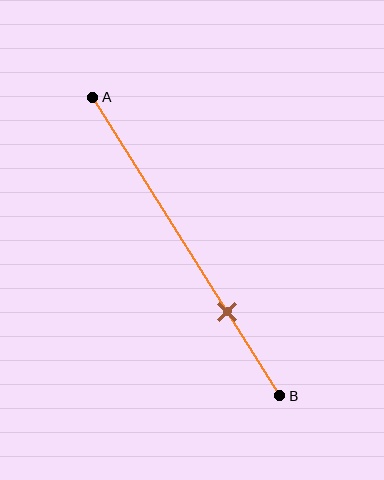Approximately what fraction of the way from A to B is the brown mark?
The brown mark is approximately 70% of the way from A to B.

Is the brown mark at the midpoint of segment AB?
No, the mark is at about 70% from A, not at the 50% midpoint.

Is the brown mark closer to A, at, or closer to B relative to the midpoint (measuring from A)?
The brown mark is closer to point B than the midpoint of segment AB.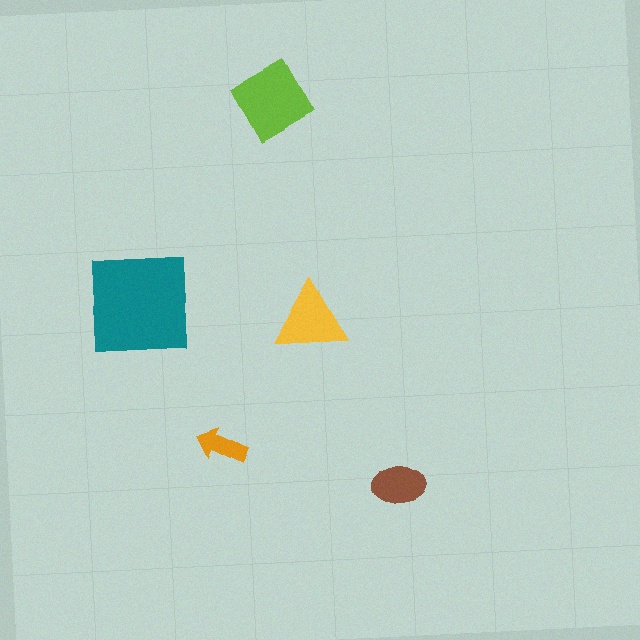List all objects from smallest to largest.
The orange arrow, the brown ellipse, the yellow triangle, the lime square, the teal square.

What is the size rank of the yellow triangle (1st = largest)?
3rd.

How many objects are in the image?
There are 5 objects in the image.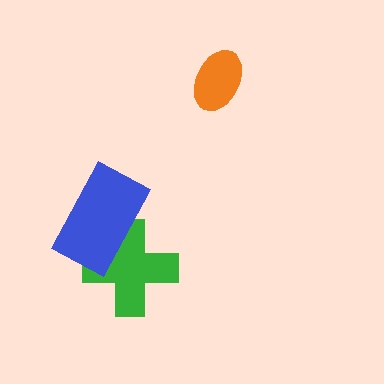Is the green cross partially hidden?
Yes, it is partially covered by another shape.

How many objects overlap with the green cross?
1 object overlaps with the green cross.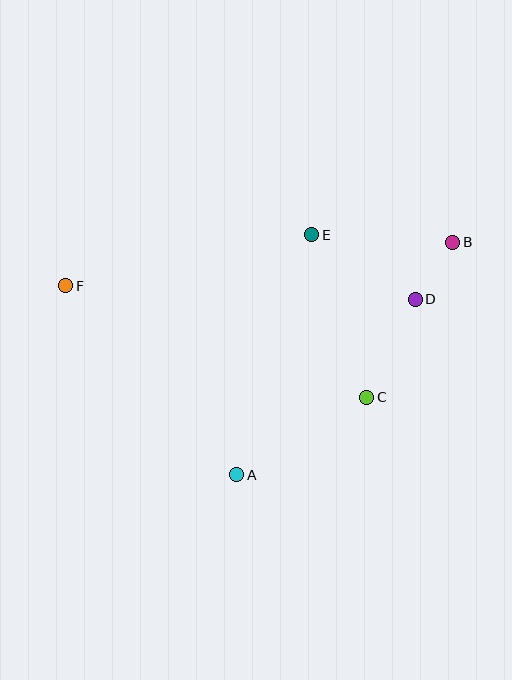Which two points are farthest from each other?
Points B and F are farthest from each other.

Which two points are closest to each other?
Points B and D are closest to each other.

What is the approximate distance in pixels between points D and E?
The distance between D and E is approximately 122 pixels.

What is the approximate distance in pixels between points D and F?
The distance between D and F is approximately 350 pixels.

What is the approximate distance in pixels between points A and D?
The distance between A and D is approximately 250 pixels.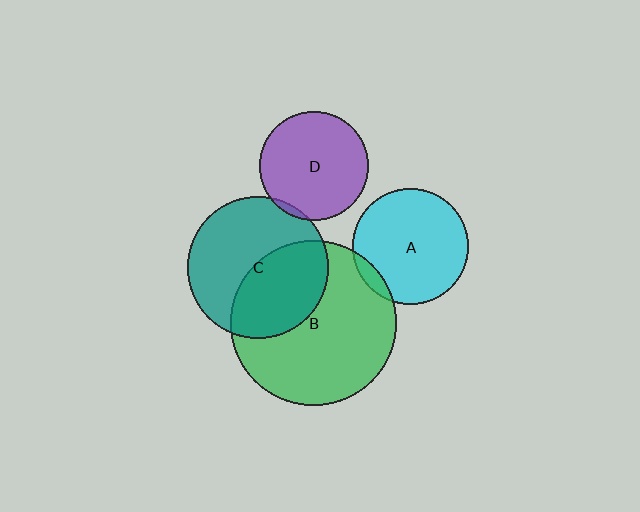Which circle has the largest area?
Circle B (green).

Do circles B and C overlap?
Yes.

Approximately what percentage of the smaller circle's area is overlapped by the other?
Approximately 45%.